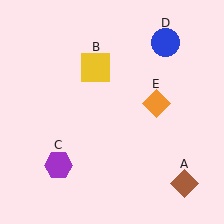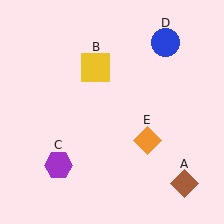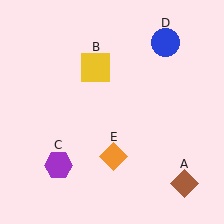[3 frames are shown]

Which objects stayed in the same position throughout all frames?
Brown diamond (object A) and yellow square (object B) and purple hexagon (object C) and blue circle (object D) remained stationary.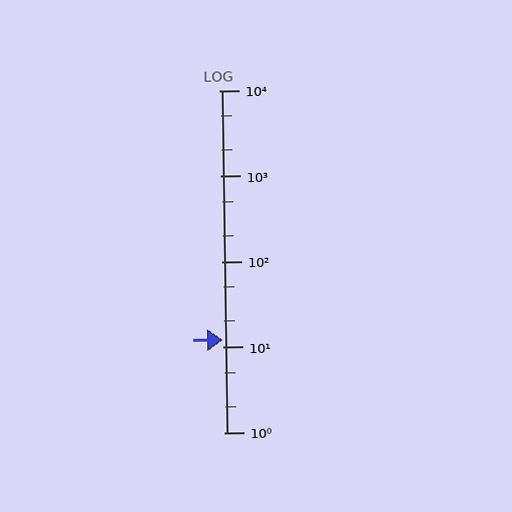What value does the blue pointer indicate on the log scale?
The pointer indicates approximately 12.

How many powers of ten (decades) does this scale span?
The scale spans 4 decades, from 1 to 10000.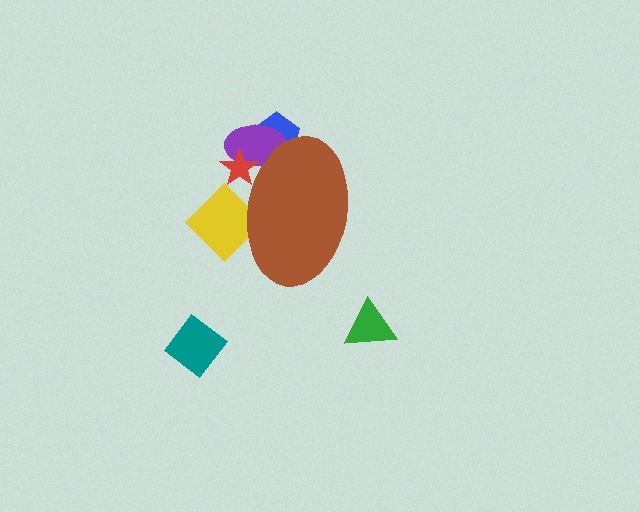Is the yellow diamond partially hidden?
Yes, the yellow diamond is partially hidden behind the brown ellipse.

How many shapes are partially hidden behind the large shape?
4 shapes are partially hidden.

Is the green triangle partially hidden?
No, the green triangle is fully visible.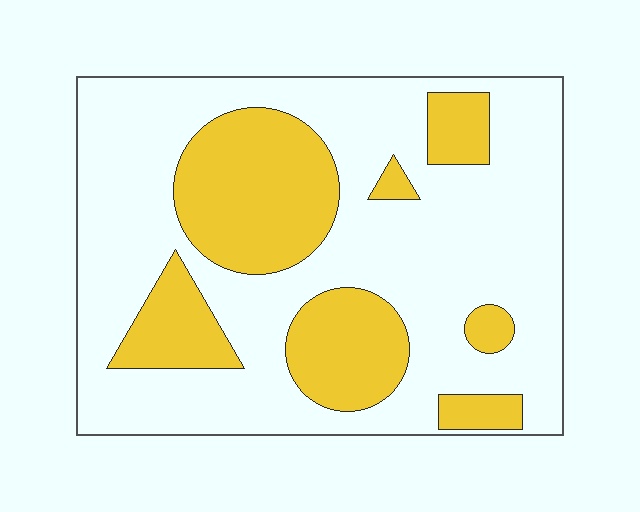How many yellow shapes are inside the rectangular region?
7.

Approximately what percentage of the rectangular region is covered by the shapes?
Approximately 30%.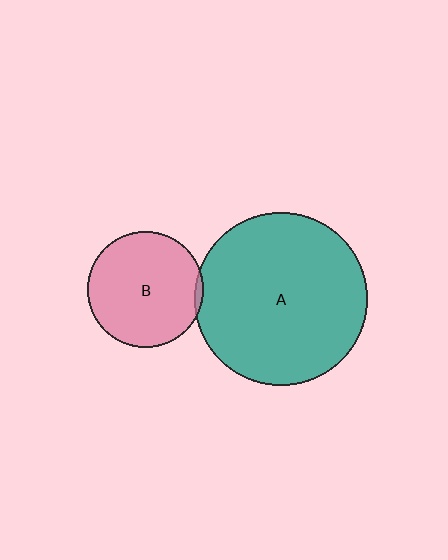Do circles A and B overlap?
Yes.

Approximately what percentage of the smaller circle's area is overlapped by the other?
Approximately 5%.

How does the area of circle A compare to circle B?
Approximately 2.2 times.